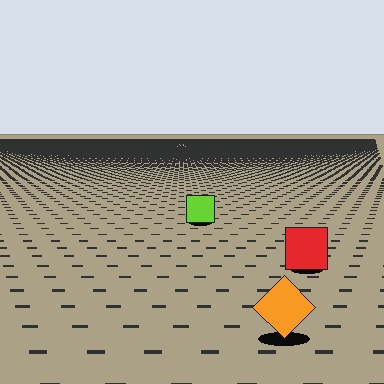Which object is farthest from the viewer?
The lime square is farthest from the viewer. It appears smaller and the ground texture around it is denser.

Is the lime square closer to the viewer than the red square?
No. The red square is closer — you can tell from the texture gradient: the ground texture is coarser near it.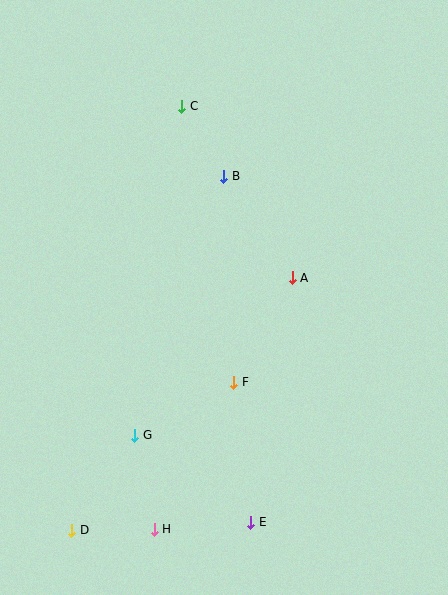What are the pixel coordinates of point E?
Point E is at (251, 522).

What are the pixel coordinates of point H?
Point H is at (154, 529).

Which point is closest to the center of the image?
Point A at (292, 278) is closest to the center.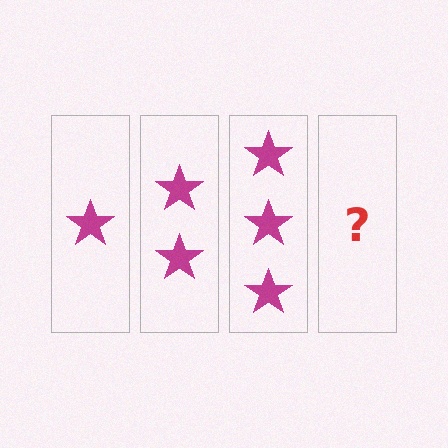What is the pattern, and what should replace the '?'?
The pattern is that each step adds one more star. The '?' should be 4 stars.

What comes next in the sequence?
The next element should be 4 stars.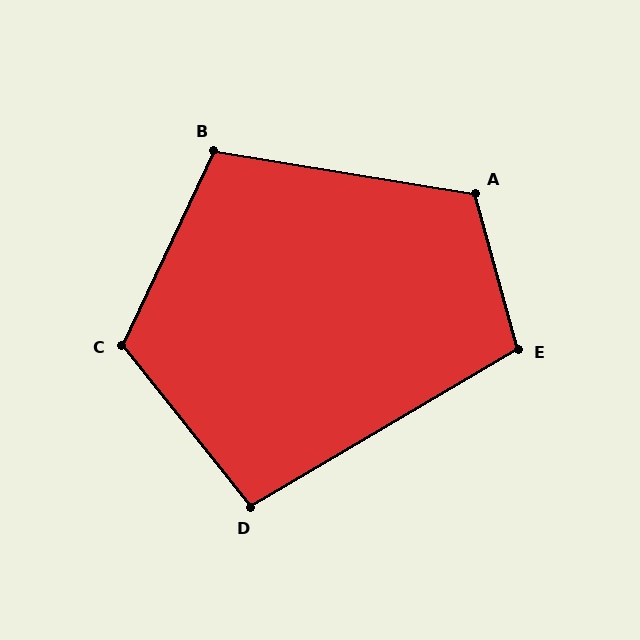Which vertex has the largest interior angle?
C, at approximately 116 degrees.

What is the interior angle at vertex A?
Approximately 115 degrees (obtuse).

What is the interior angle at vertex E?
Approximately 105 degrees (obtuse).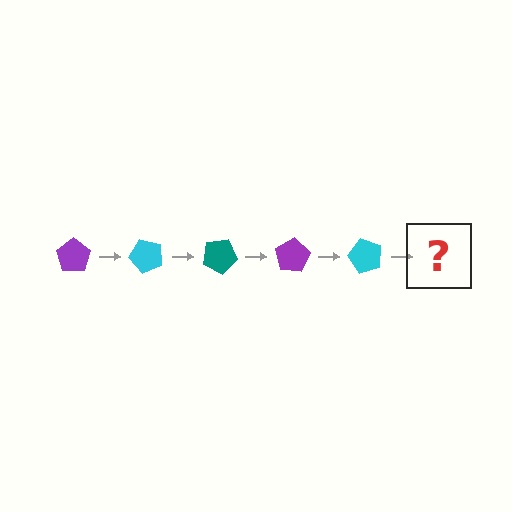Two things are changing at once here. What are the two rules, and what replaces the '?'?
The two rules are that it rotates 50 degrees each step and the color cycles through purple, cyan, and teal. The '?' should be a teal pentagon, rotated 250 degrees from the start.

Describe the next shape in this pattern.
It should be a teal pentagon, rotated 250 degrees from the start.